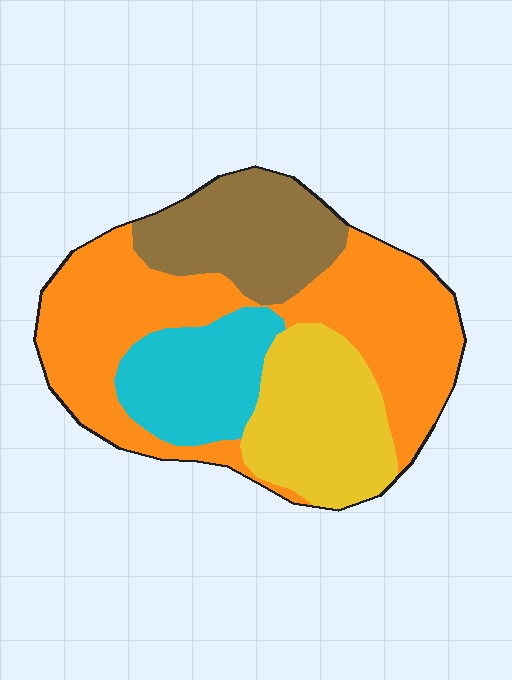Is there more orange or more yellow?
Orange.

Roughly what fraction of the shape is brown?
Brown takes up about one fifth (1/5) of the shape.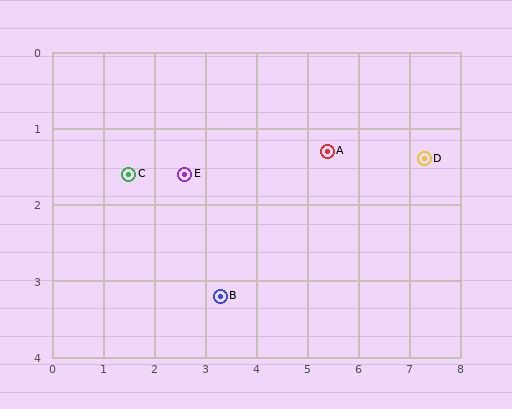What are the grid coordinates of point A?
Point A is at approximately (5.4, 1.3).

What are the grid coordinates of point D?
Point D is at approximately (7.3, 1.4).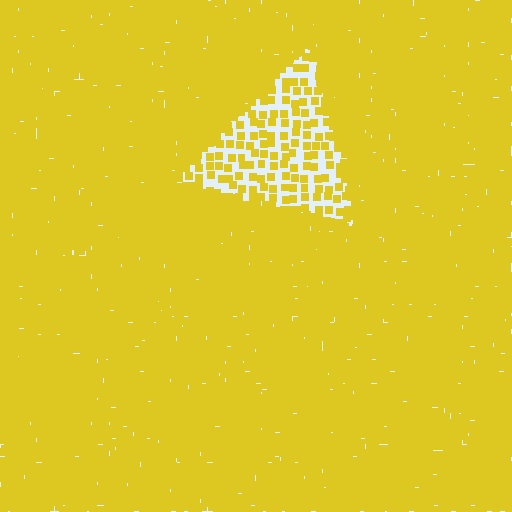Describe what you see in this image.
The image contains small yellow elements arranged at two different densities. A triangle-shaped region is visible where the elements are less densely packed than the surrounding area.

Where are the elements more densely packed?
The elements are more densely packed outside the triangle boundary.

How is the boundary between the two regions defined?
The boundary is defined by a change in element density (approximately 3.1x ratio). All elements are the same color, size, and shape.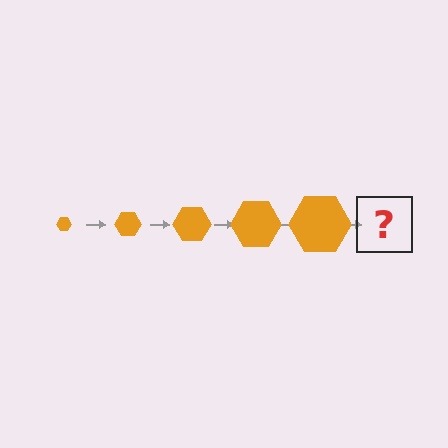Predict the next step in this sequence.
The next step is an orange hexagon, larger than the previous one.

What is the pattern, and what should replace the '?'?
The pattern is that the hexagon gets progressively larger each step. The '?' should be an orange hexagon, larger than the previous one.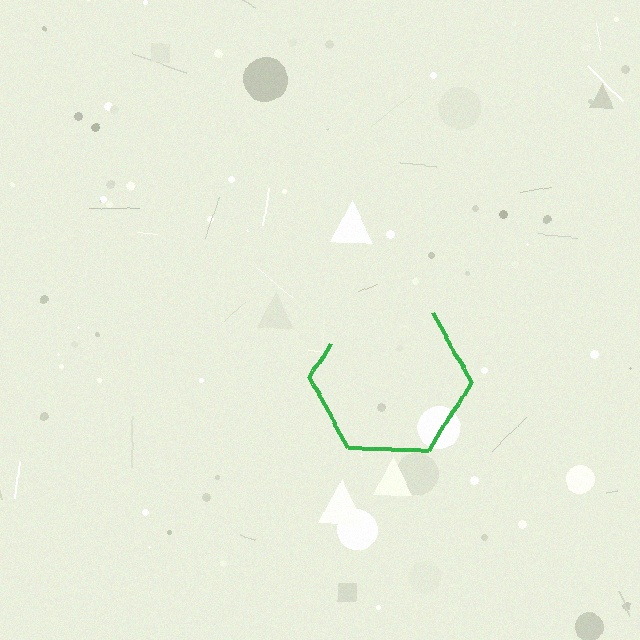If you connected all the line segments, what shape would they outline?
They would outline a hexagon.